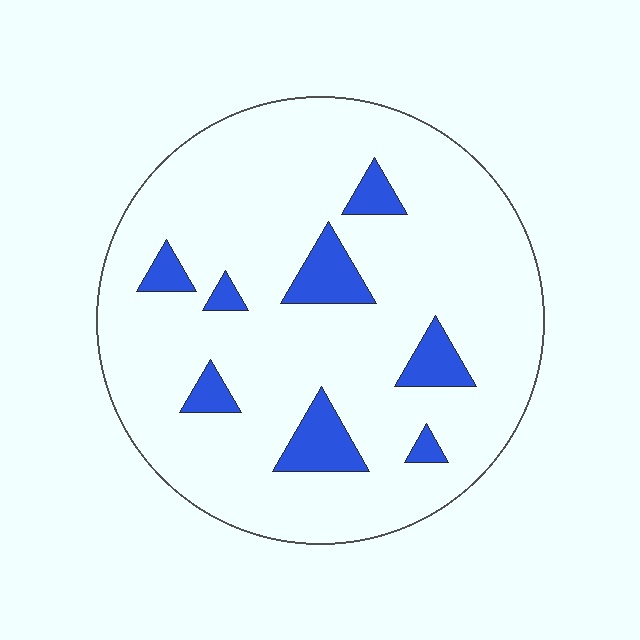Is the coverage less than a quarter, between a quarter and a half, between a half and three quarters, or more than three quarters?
Less than a quarter.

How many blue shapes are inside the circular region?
8.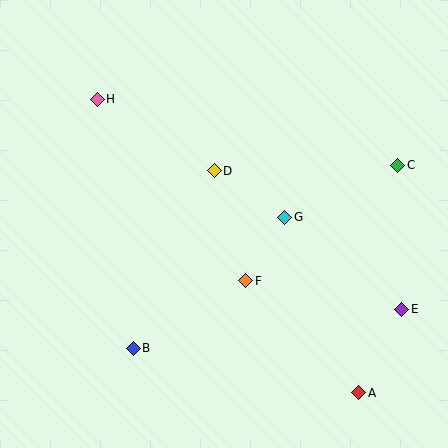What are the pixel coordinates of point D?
Point D is at (214, 171).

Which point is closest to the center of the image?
Point D at (214, 171) is closest to the center.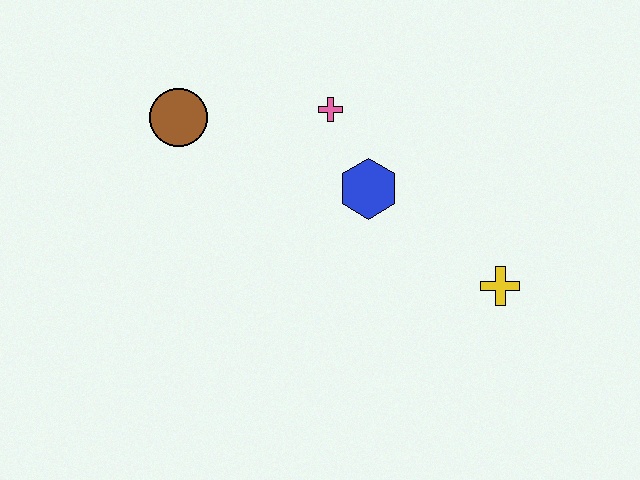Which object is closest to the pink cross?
The blue hexagon is closest to the pink cross.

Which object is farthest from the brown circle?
The yellow cross is farthest from the brown circle.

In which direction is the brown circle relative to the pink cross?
The brown circle is to the left of the pink cross.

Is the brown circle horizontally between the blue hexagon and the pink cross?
No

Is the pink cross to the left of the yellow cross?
Yes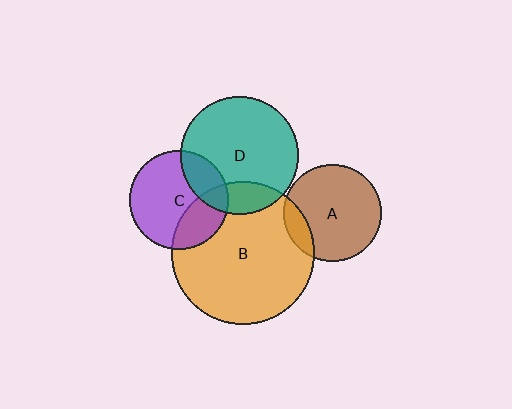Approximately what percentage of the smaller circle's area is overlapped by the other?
Approximately 15%.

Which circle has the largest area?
Circle B (orange).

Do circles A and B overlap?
Yes.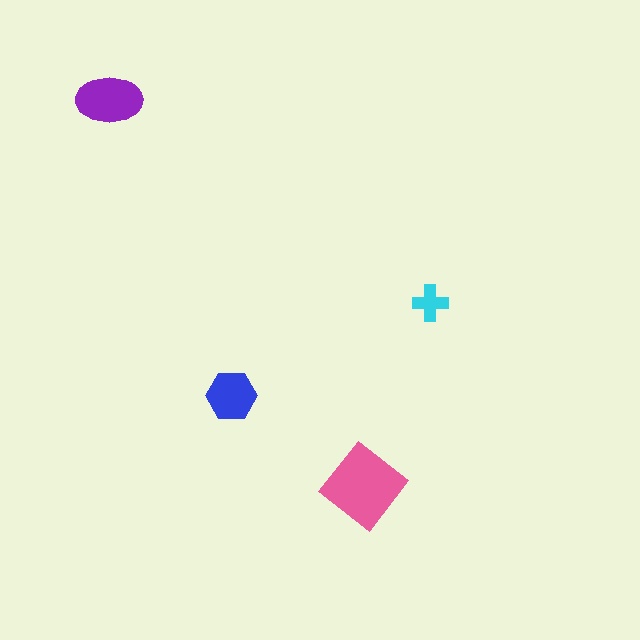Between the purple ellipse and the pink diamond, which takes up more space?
The pink diamond.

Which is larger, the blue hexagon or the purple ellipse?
The purple ellipse.